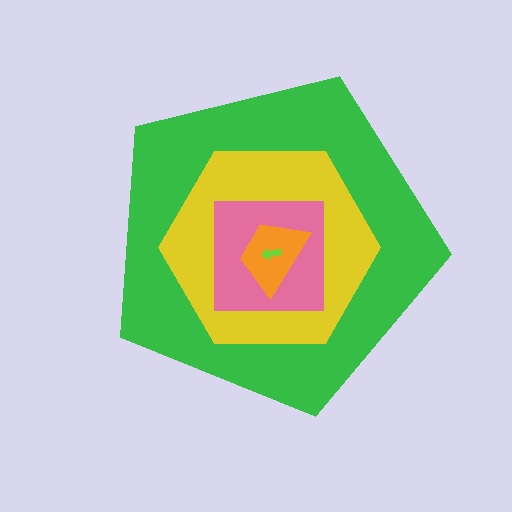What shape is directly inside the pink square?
The orange trapezoid.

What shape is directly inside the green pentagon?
The yellow hexagon.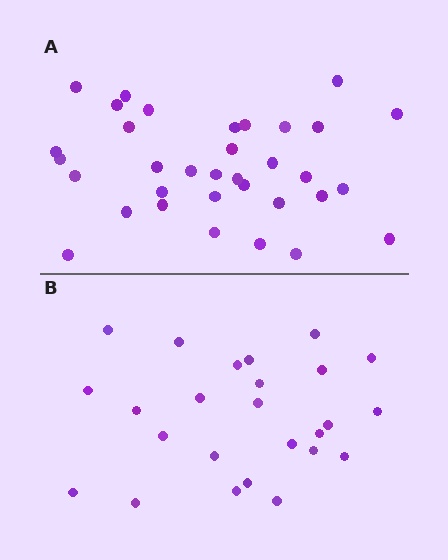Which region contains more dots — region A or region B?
Region A (the top region) has more dots.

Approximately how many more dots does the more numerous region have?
Region A has roughly 8 or so more dots than region B.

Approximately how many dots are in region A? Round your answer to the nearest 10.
About 30 dots. (The exact count is 34, which rounds to 30.)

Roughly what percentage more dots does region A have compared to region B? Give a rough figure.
About 35% more.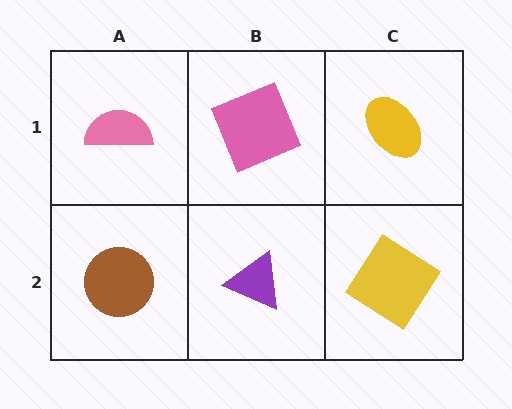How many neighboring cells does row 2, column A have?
2.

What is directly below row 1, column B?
A purple triangle.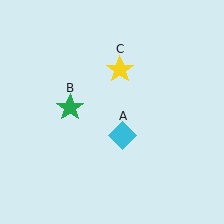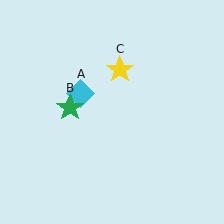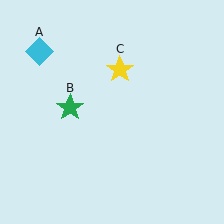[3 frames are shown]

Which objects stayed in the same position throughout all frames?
Green star (object B) and yellow star (object C) remained stationary.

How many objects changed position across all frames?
1 object changed position: cyan diamond (object A).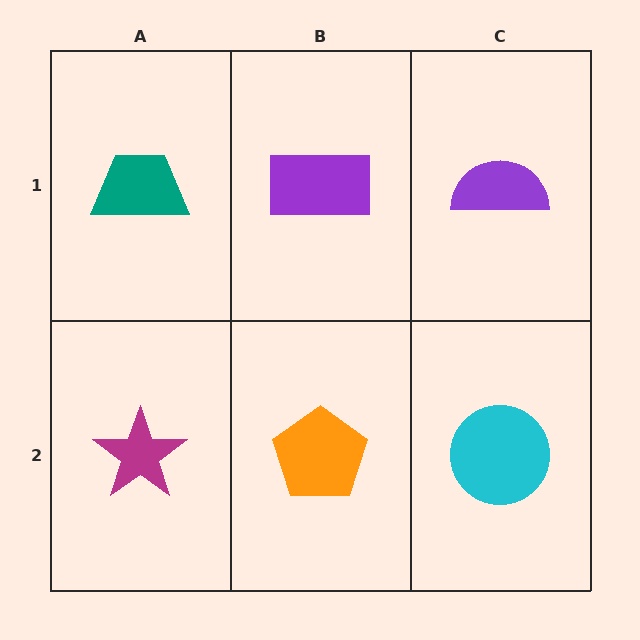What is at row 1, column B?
A purple rectangle.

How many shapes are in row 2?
3 shapes.